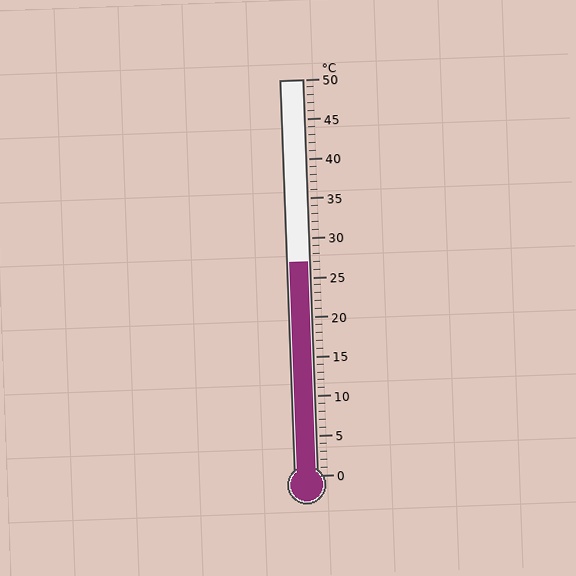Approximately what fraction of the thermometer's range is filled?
The thermometer is filled to approximately 55% of its range.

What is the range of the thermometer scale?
The thermometer scale ranges from 0°C to 50°C.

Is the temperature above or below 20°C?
The temperature is above 20°C.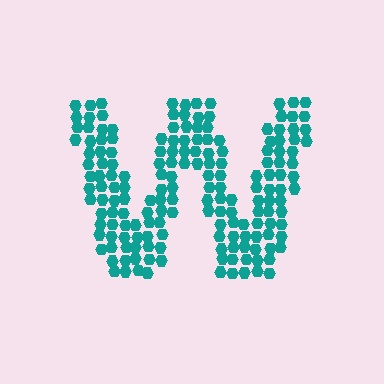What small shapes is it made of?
It is made of small hexagons.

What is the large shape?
The large shape is the letter W.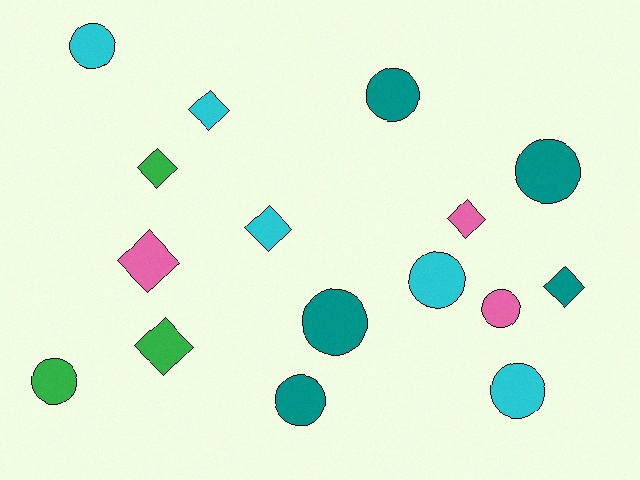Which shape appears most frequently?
Circle, with 9 objects.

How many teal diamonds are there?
There is 1 teal diamond.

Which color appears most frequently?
Teal, with 5 objects.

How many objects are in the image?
There are 16 objects.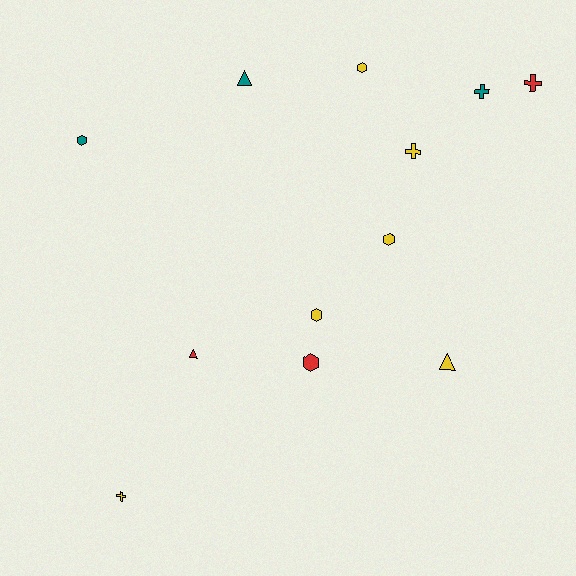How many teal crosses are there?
There is 1 teal cross.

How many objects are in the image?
There are 12 objects.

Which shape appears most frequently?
Hexagon, with 5 objects.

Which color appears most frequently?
Yellow, with 6 objects.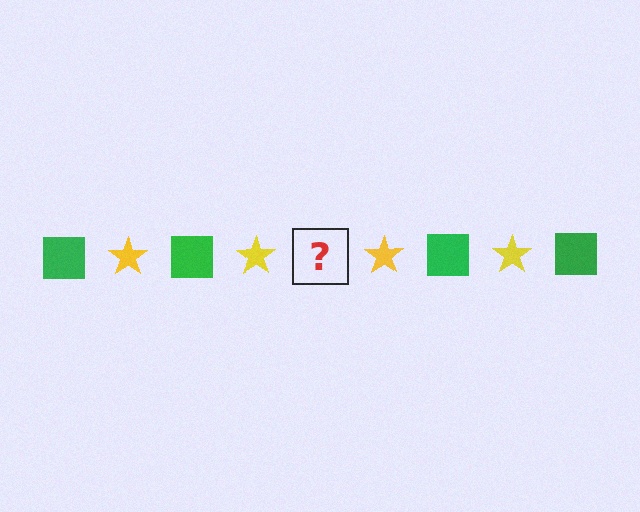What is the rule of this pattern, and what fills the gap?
The rule is that the pattern alternates between green square and yellow star. The gap should be filled with a green square.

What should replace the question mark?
The question mark should be replaced with a green square.